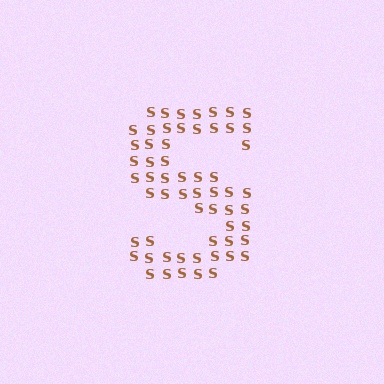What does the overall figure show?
The overall figure shows the letter S.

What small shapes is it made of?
It is made of small letter S's.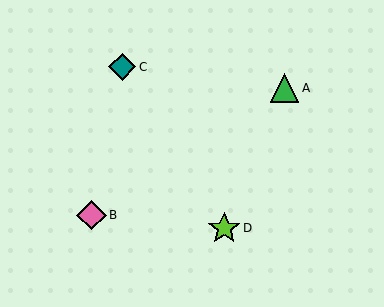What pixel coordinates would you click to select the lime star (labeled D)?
Click at (224, 228) to select the lime star D.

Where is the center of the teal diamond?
The center of the teal diamond is at (122, 67).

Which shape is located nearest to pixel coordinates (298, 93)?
The green triangle (labeled A) at (285, 88) is nearest to that location.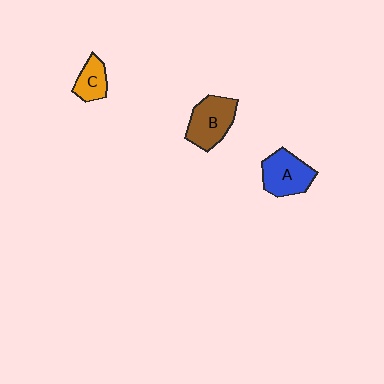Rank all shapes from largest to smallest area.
From largest to smallest: B (brown), A (blue), C (orange).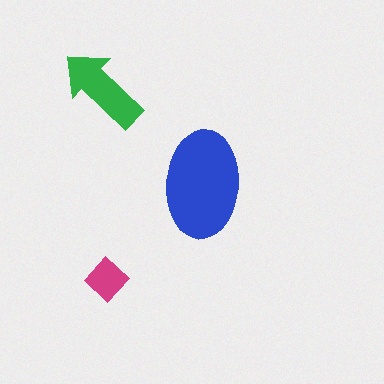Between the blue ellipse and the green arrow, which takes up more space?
The blue ellipse.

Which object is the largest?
The blue ellipse.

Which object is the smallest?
The magenta diamond.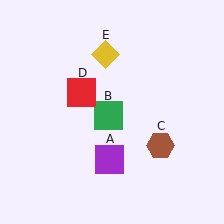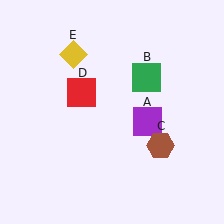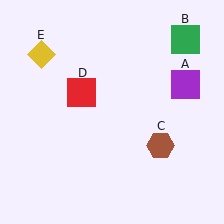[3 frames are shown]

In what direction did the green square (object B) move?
The green square (object B) moved up and to the right.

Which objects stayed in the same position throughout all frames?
Brown hexagon (object C) and red square (object D) remained stationary.